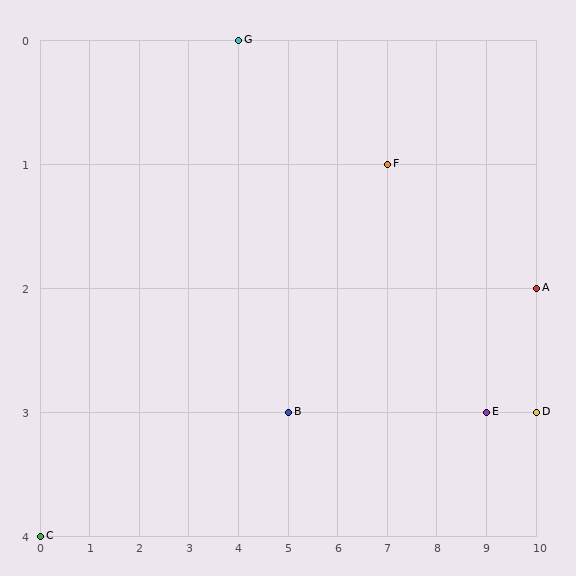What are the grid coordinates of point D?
Point D is at grid coordinates (10, 3).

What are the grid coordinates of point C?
Point C is at grid coordinates (0, 4).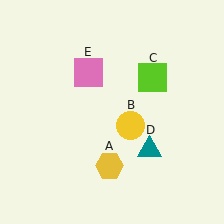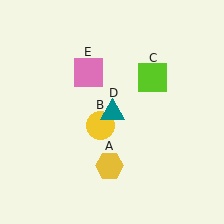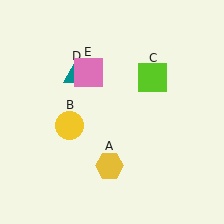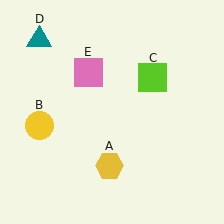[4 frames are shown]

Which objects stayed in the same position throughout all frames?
Yellow hexagon (object A) and lime square (object C) and pink square (object E) remained stationary.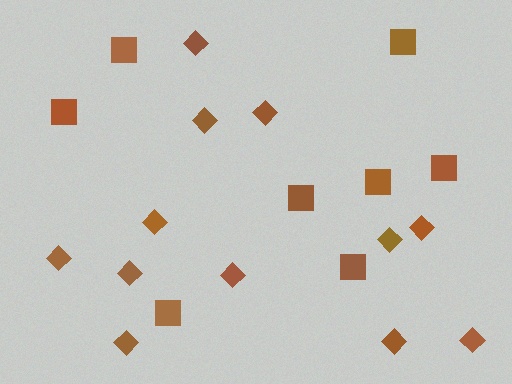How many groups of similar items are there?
There are 2 groups: one group of squares (8) and one group of diamonds (12).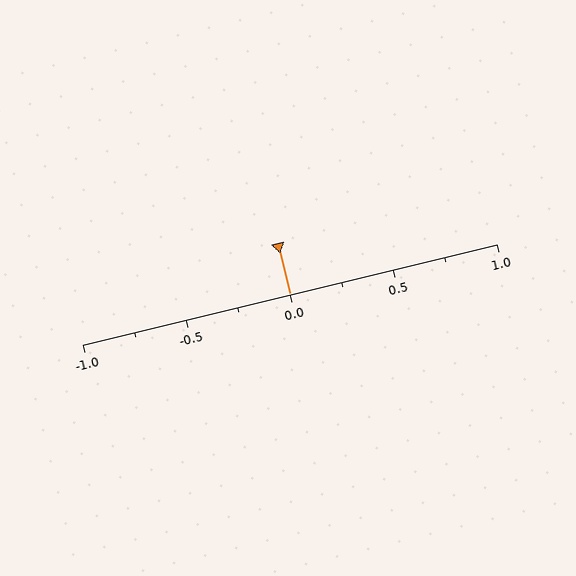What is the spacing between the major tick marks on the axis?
The major ticks are spaced 0.5 apart.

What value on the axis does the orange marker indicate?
The marker indicates approximately 0.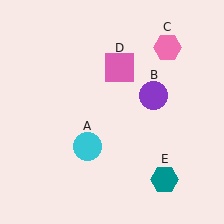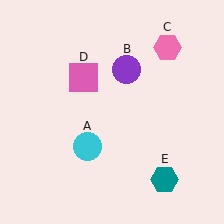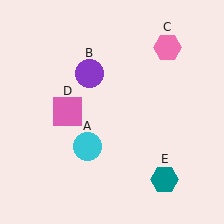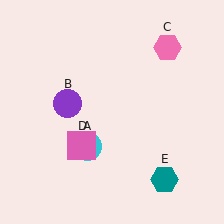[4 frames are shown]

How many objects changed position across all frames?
2 objects changed position: purple circle (object B), pink square (object D).